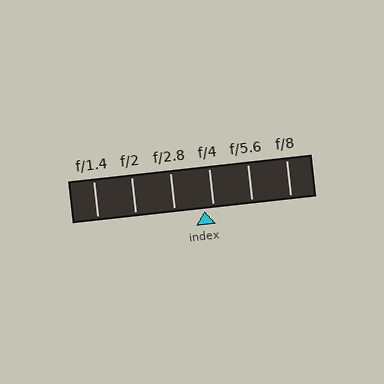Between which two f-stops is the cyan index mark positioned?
The index mark is between f/2.8 and f/4.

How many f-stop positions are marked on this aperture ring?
There are 6 f-stop positions marked.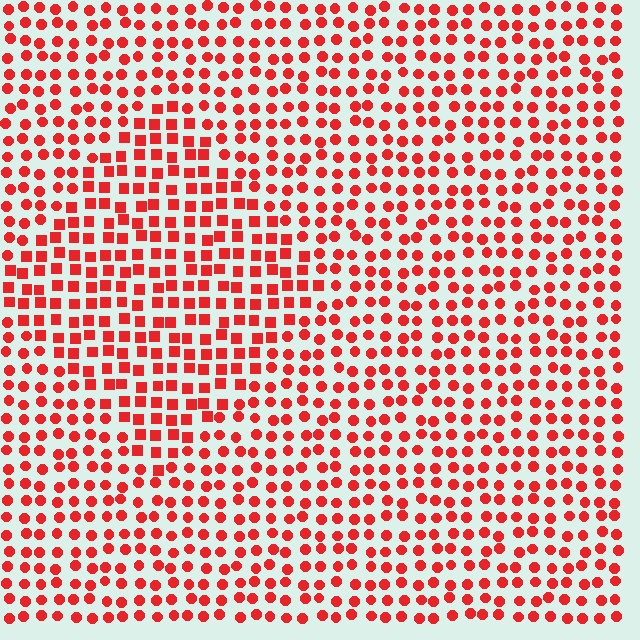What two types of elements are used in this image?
The image uses squares inside the diamond region and circles outside it.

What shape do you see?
I see a diamond.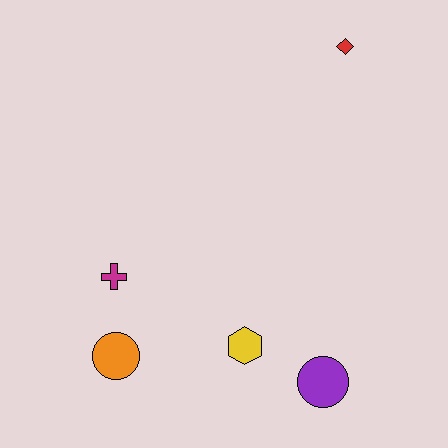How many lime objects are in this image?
There are no lime objects.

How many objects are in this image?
There are 5 objects.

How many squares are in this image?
There are no squares.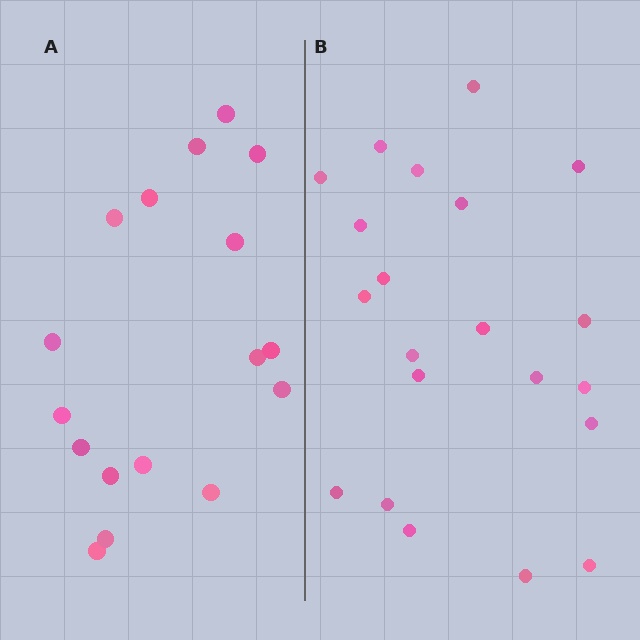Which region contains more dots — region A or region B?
Region B (the right region) has more dots.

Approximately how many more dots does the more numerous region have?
Region B has about 4 more dots than region A.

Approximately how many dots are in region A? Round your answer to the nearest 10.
About 20 dots. (The exact count is 17, which rounds to 20.)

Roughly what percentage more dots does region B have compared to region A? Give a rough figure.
About 25% more.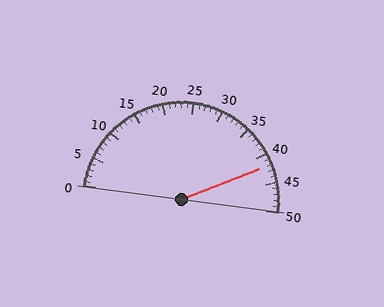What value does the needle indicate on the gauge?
The needle indicates approximately 42.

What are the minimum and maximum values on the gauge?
The gauge ranges from 0 to 50.